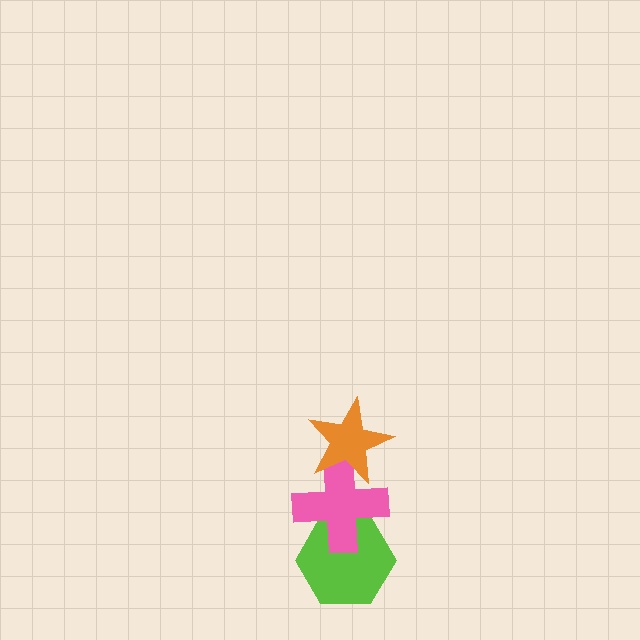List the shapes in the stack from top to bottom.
From top to bottom: the orange star, the pink cross, the lime hexagon.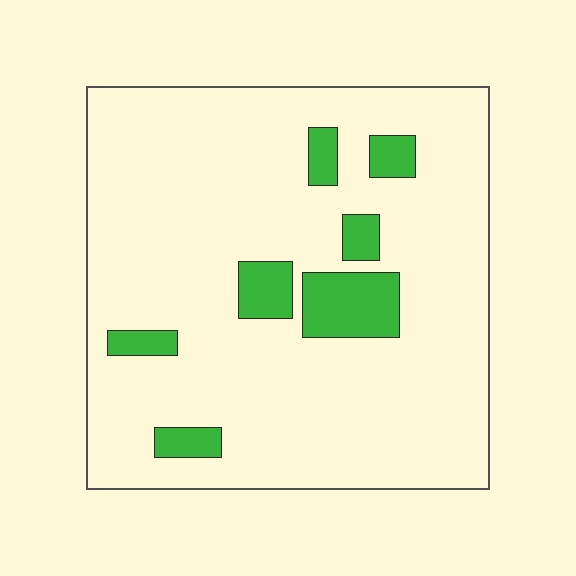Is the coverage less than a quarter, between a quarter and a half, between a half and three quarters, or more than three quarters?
Less than a quarter.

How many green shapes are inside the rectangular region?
7.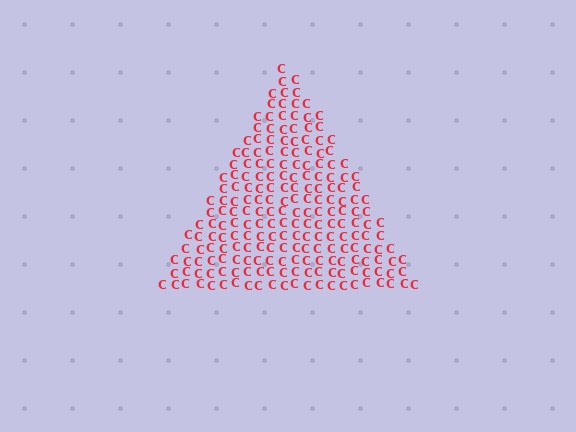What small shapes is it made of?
It is made of small letter C's.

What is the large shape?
The large shape is a triangle.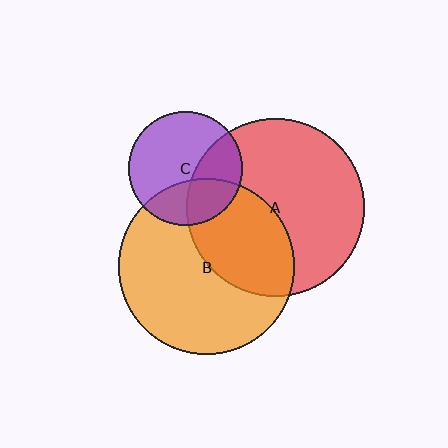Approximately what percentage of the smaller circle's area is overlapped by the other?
Approximately 40%.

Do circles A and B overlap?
Yes.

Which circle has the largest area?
Circle A (red).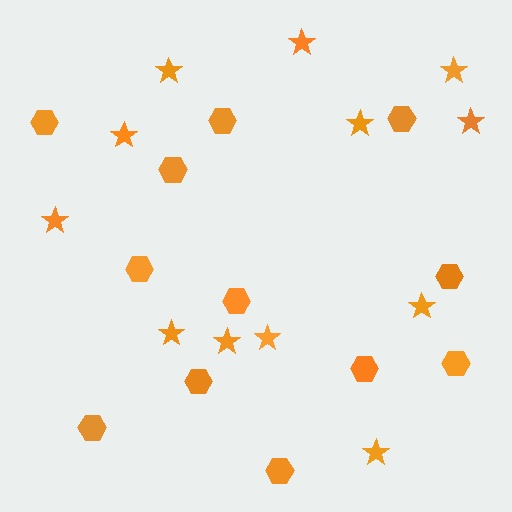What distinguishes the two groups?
There are 2 groups: one group of hexagons (12) and one group of stars (12).